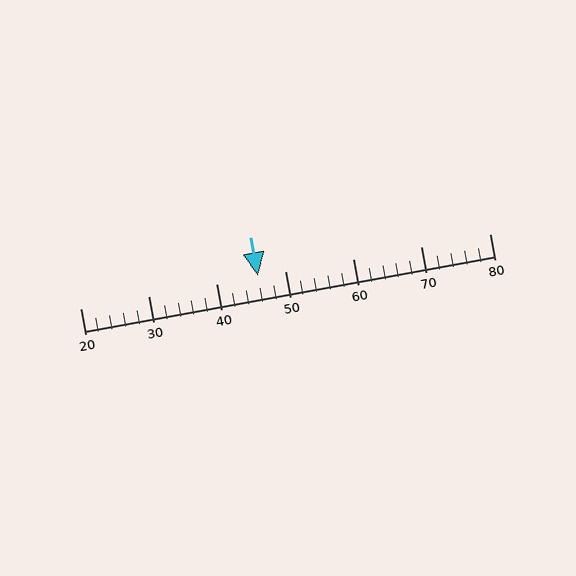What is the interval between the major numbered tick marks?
The major tick marks are spaced 10 units apart.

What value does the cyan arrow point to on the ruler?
The cyan arrow points to approximately 46.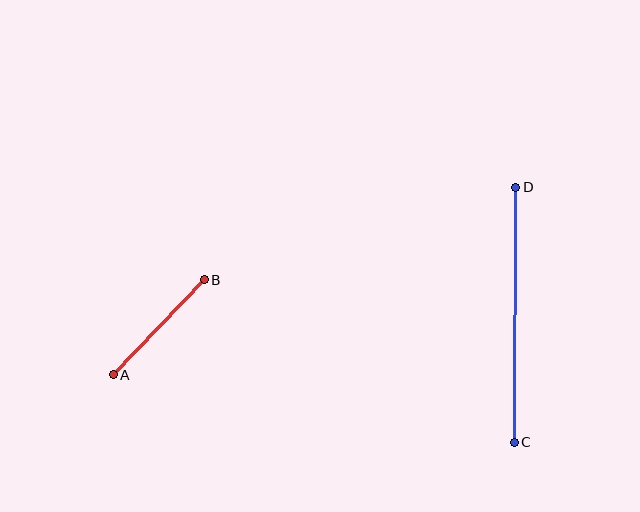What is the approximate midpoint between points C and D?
The midpoint is at approximately (515, 315) pixels.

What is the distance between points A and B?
The distance is approximately 132 pixels.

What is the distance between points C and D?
The distance is approximately 255 pixels.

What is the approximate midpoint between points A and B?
The midpoint is at approximately (159, 327) pixels.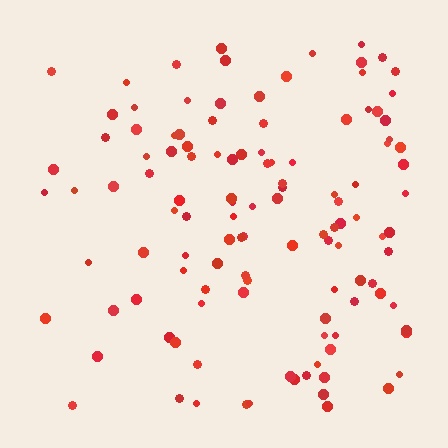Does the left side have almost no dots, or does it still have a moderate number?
Still a moderate number, just noticeably fewer than the right.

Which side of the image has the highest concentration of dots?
The right.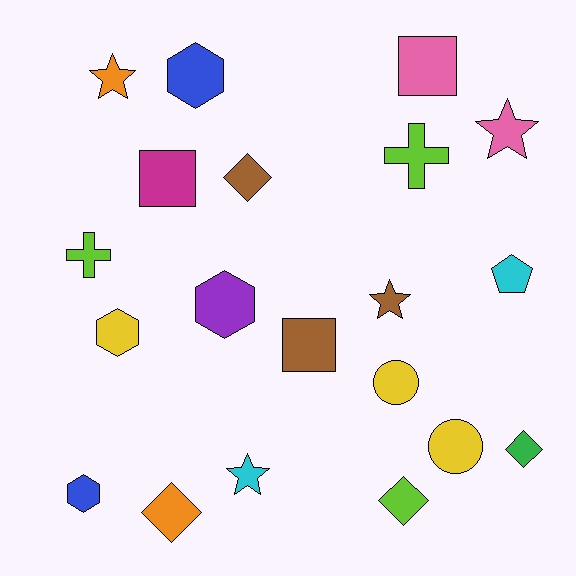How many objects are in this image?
There are 20 objects.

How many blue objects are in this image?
There are 2 blue objects.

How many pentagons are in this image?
There is 1 pentagon.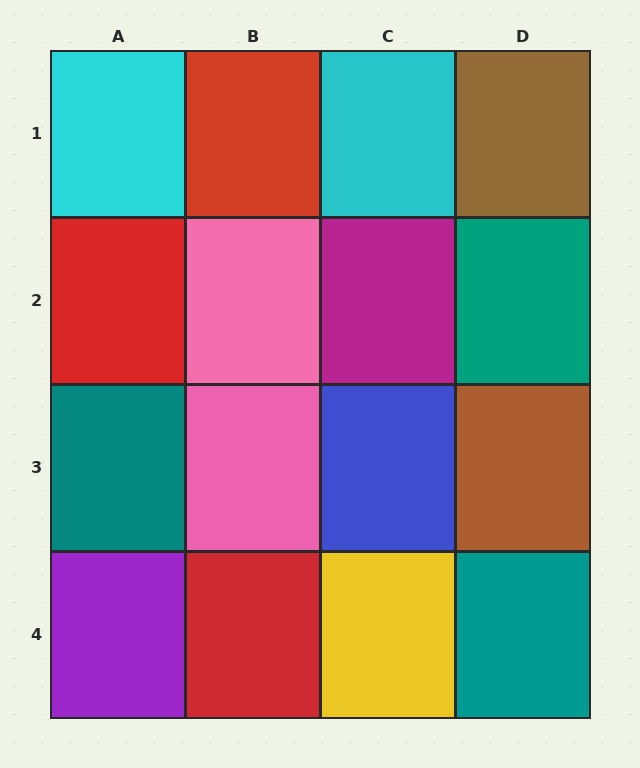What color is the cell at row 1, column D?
Brown.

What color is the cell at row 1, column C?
Cyan.